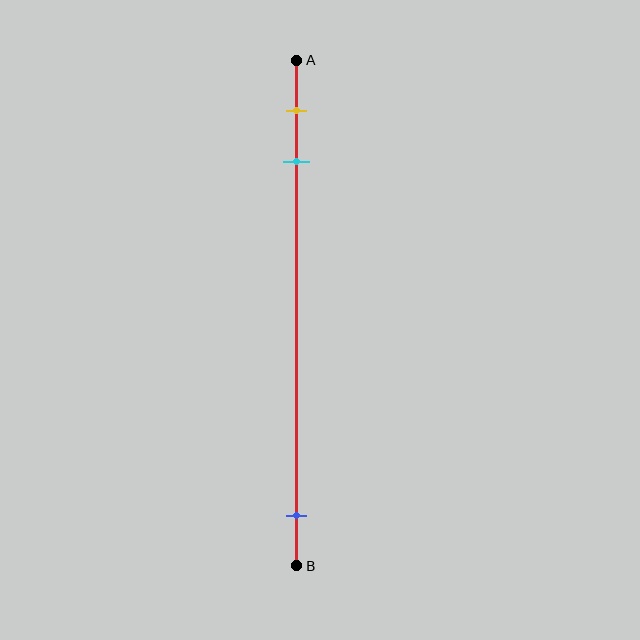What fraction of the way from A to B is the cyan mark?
The cyan mark is approximately 20% (0.2) of the way from A to B.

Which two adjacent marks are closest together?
The yellow and cyan marks are the closest adjacent pair.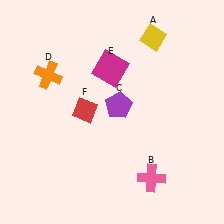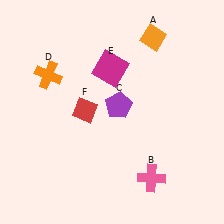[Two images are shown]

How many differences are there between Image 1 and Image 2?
There is 1 difference between the two images.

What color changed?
The diamond (A) changed from yellow in Image 1 to orange in Image 2.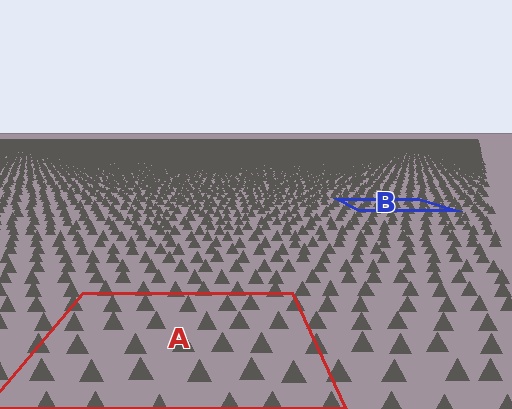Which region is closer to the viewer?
Region A is closer. The texture elements there are larger and more spread out.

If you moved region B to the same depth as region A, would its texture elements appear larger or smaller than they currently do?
They would appear larger. At a closer depth, the same texture elements are projected at a bigger on-screen size.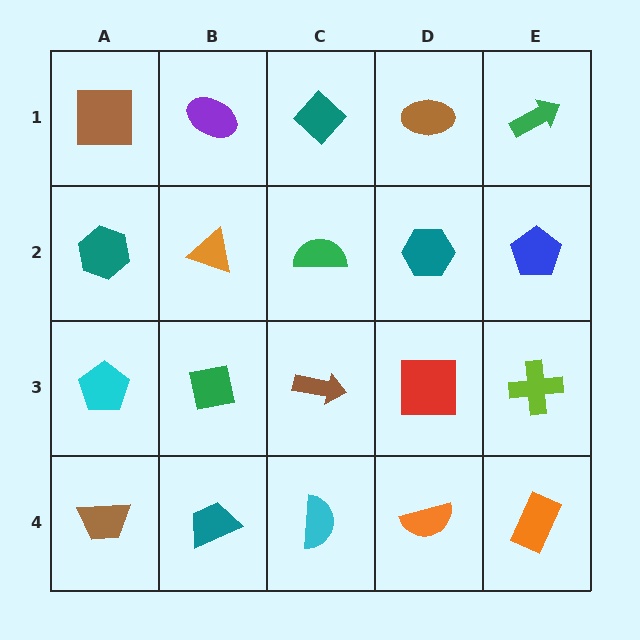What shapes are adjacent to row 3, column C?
A green semicircle (row 2, column C), a cyan semicircle (row 4, column C), a green square (row 3, column B), a red square (row 3, column D).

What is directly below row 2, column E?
A lime cross.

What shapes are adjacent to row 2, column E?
A green arrow (row 1, column E), a lime cross (row 3, column E), a teal hexagon (row 2, column D).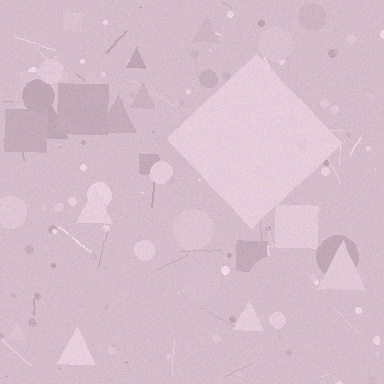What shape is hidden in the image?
A diamond is hidden in the image.